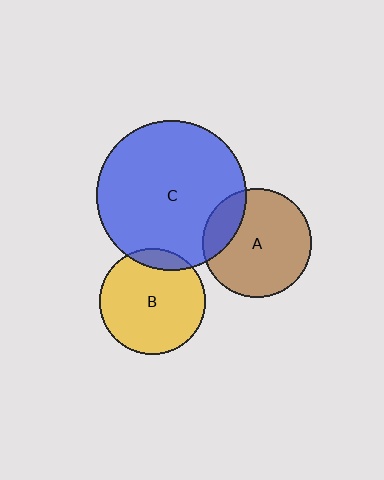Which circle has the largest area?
Circle C (blue).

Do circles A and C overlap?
Yes.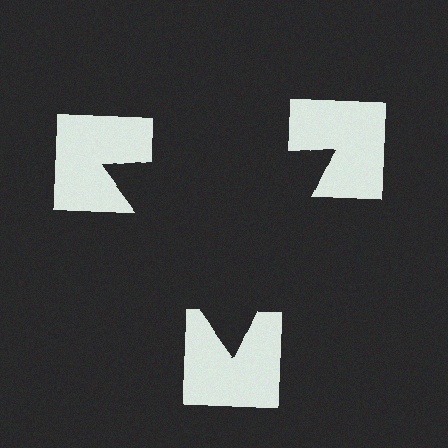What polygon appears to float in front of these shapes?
An illusory triangle — its edges are inferred from the aligned wedge cuts in the notched squares, not physically drawn.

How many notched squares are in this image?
There are 3 — one at each vertex of the illusory triangle.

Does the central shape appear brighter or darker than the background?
It typically appears slightly darker than the background, even though no actual brightness change is drawn.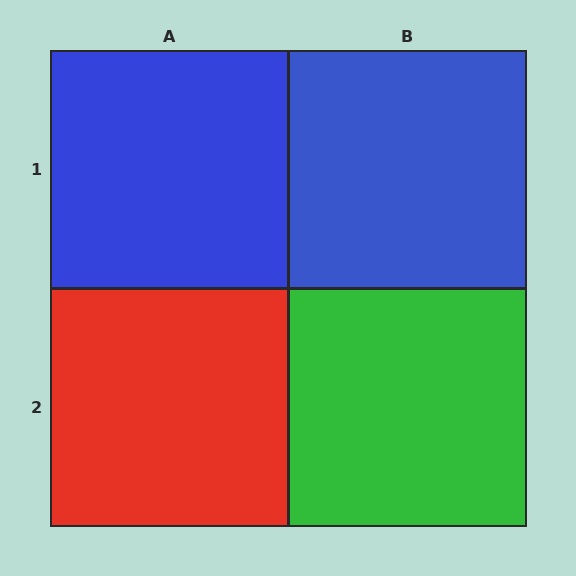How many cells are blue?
2 cells are blue.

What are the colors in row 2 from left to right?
Red, green.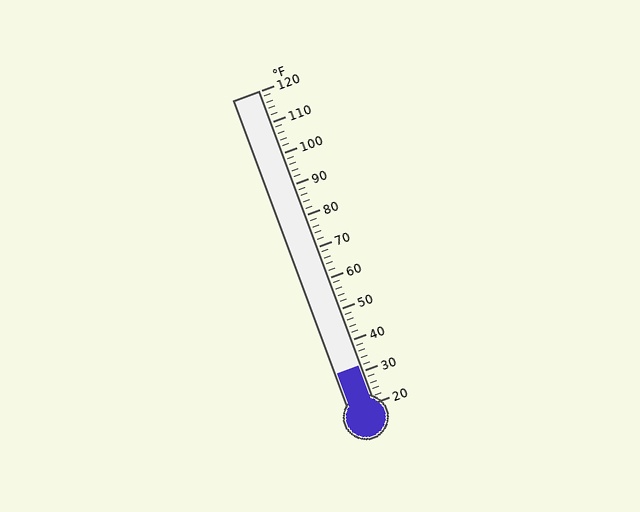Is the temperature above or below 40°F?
The temperature is below 40°F.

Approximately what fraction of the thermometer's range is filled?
The thermometer is filled to approximately 10% of its range.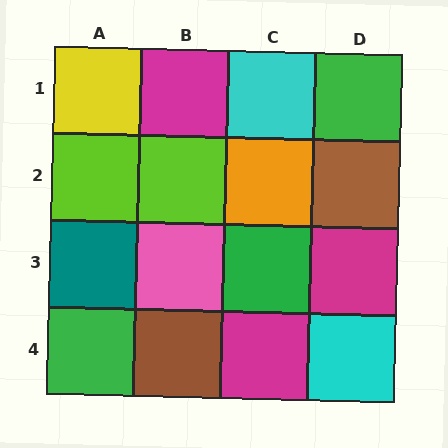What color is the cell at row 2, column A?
Lime.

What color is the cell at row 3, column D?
Magenta.